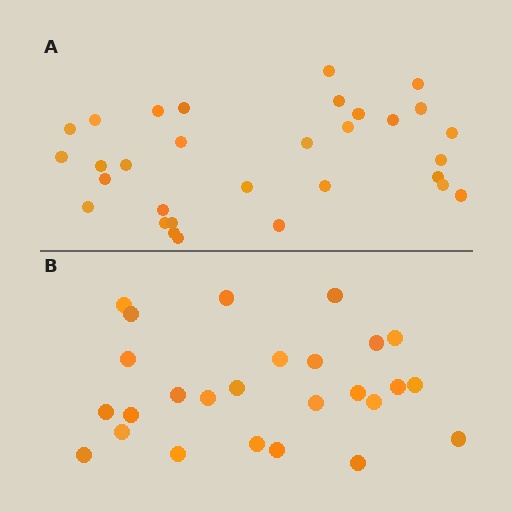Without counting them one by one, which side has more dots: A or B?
Region A (the top region) has more dots.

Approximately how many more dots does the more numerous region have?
Region A has about 5 more dots than region B.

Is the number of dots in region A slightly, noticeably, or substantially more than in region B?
Region A has only slightly more — the two regions are fairly close. The ratio is roughly 1.2 to 1.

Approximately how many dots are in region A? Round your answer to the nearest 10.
About 30 dots. (The exact count is 31, which rounds to 30.)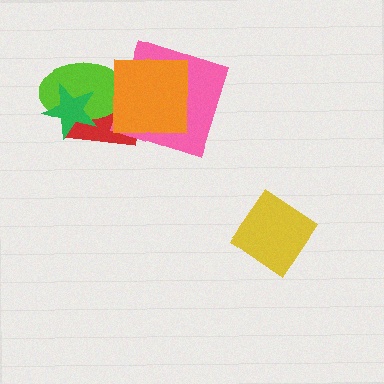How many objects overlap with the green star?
2 objects overlap with the green star.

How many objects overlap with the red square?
4 objects overlap with the red square.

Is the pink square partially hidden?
Yes, it is partially covered by another shape.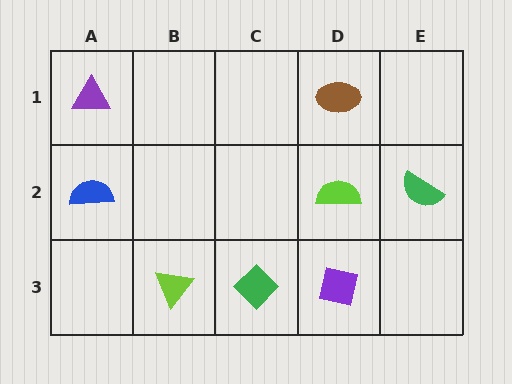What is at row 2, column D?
A lime semicircle.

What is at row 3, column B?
A lime triangle.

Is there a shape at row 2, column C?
No, that cell is empty.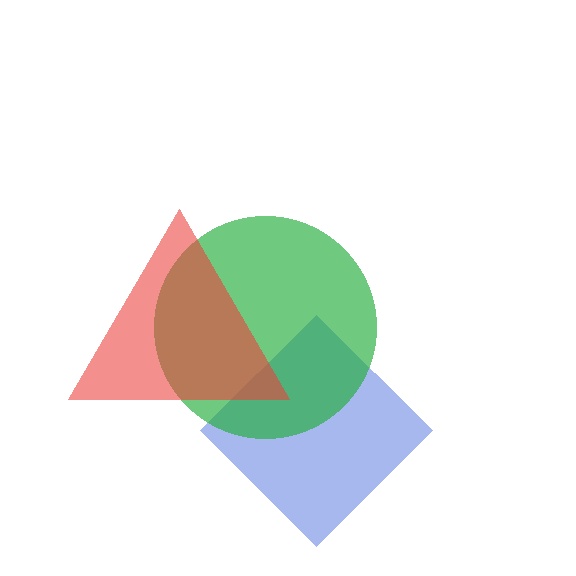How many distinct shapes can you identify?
There are 3 distinct shapes: a blue diamond, a green circle, a red triangle.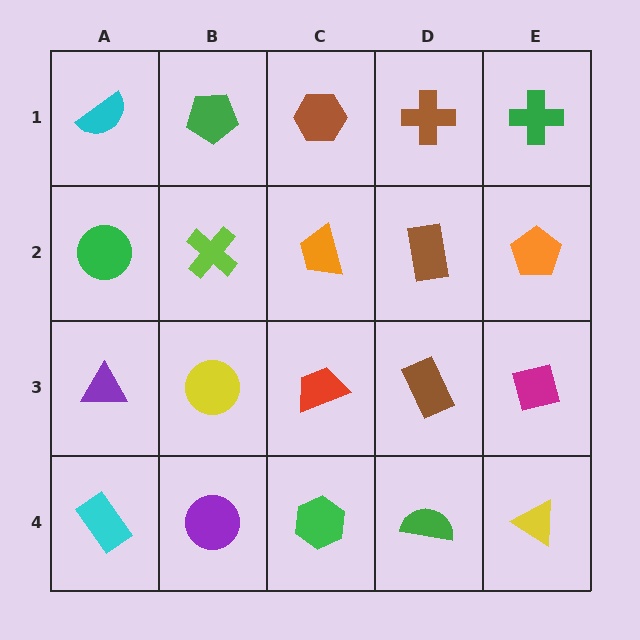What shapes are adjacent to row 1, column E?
An orange pentagon (row 2, column E), a brown cross (row 1, column D).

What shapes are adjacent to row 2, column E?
A green cross (row 1, column E), a magenta square (row 3, column E), a brown rectangle (row 2, column D).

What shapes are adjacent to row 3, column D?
A brown rectangle (row 2, column D), a green semicircle (row 4, column D), a red trapezoid (row 3, column C), a magenta square (row 3, column E).